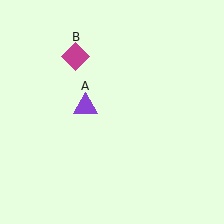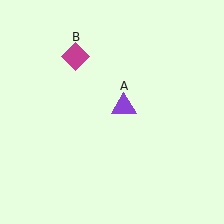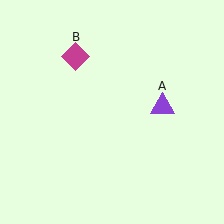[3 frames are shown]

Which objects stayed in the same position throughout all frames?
Magenta diamond (object B) remained stationary.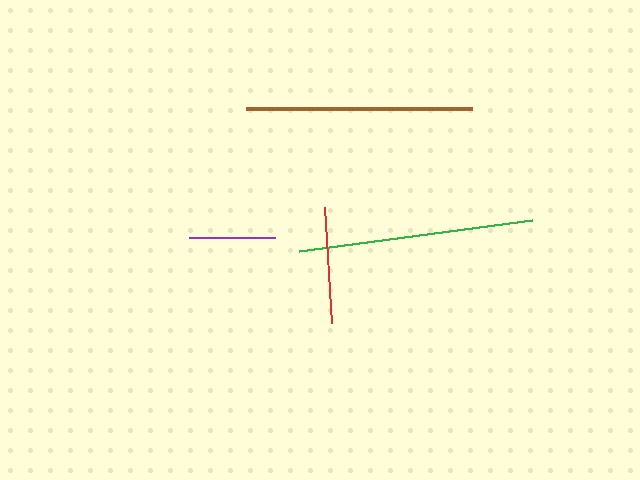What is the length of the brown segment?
The brown segment is approximately 227 pixels long.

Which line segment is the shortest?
The purple line is the shortest at approximately 86 pixels.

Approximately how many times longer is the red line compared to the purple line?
The red line is approximately 1.4 times the length of the purple line.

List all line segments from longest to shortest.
From longest to shortest: green, brown, red, purple.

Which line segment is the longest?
The green line is the longest at approximately 235 pixels.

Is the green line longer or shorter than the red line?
The green line is longer than the red line.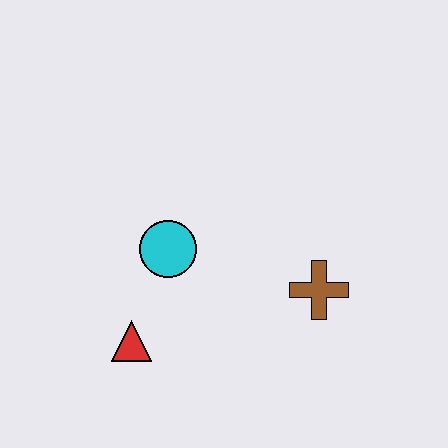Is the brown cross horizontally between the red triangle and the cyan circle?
No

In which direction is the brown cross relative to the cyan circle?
The brown cross is to the right of the cyan circle.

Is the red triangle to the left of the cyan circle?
Yes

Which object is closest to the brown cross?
The cyan circle is closest to the brown cross.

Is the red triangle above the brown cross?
No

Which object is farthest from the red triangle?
The brown cross is farthest from the red triangle.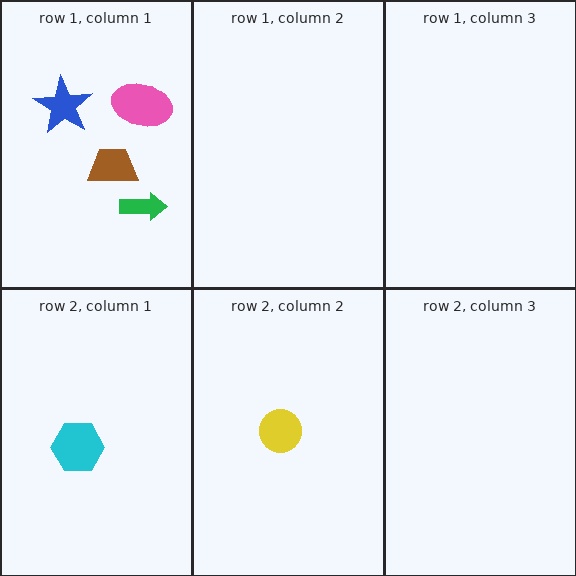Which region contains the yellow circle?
The row 2, column 2 region.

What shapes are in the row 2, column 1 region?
The cyan hexagon.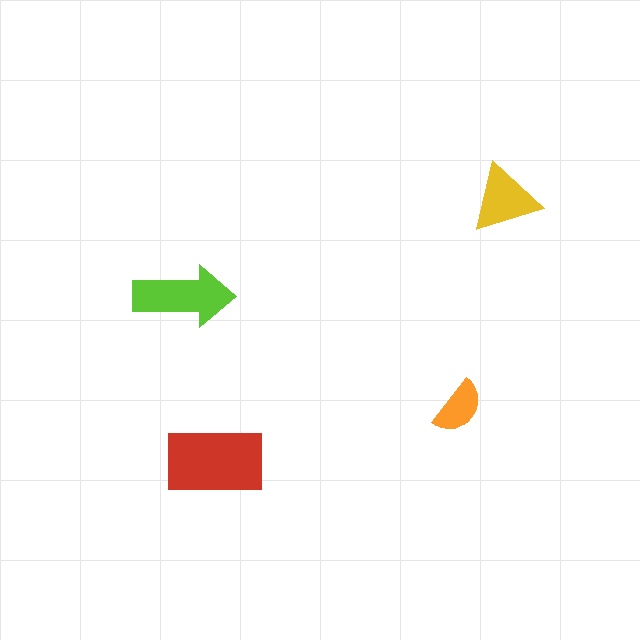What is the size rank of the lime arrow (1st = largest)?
2nd.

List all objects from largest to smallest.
The red rectangle, the lime arrow, the yellow triangle, the orange semicircle.